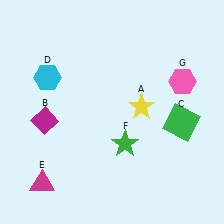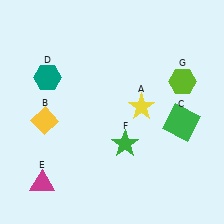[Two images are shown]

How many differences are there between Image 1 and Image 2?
There are 3 differences between the two images.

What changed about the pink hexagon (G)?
In Image 1, G is pink. In Image 2, it changed to lime.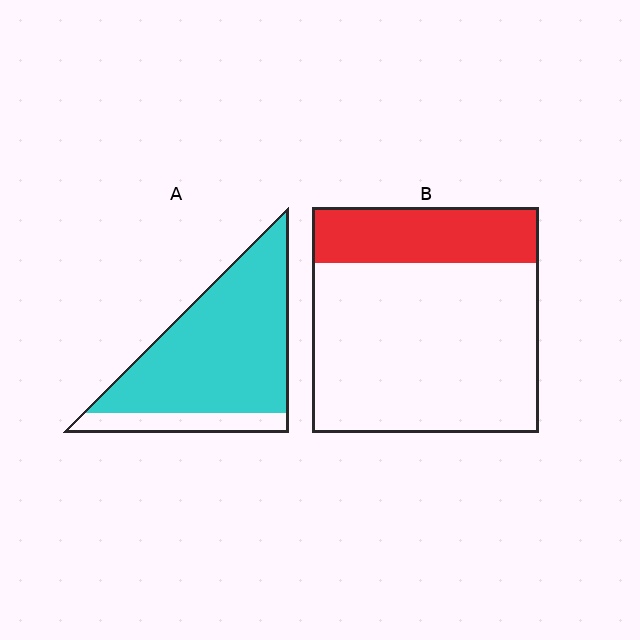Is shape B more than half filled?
No.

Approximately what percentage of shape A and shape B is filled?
A is approximately 85% and B is approximately 25%.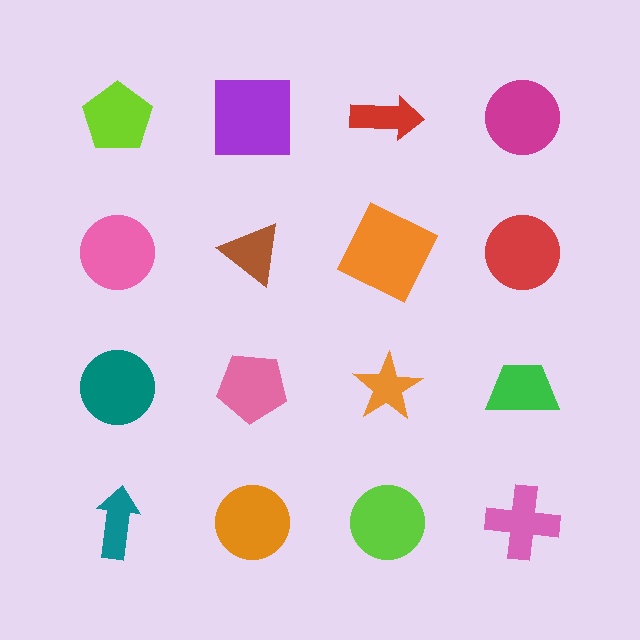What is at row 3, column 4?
A green trapezoid.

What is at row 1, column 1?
A lime pentagon.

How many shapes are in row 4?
4 shapes.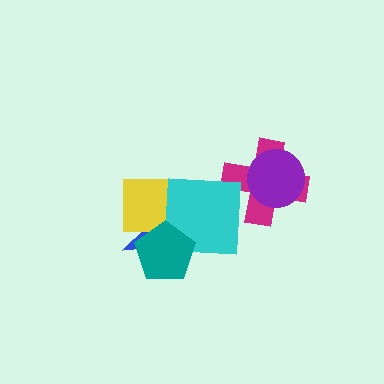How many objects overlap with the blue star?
3 objects overlap with the blue star.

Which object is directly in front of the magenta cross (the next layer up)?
The cyan square is directly in front of the magenta cross.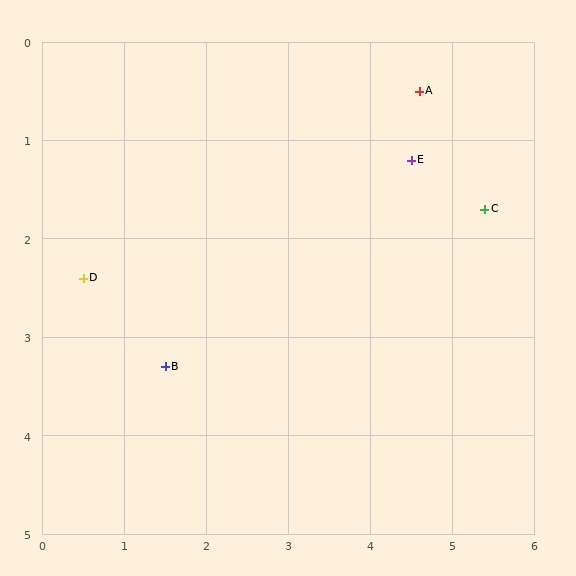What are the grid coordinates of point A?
Point A is at approximately (4.6, 0.5).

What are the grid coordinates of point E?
Point E is at approximately (4.5, 1.2).